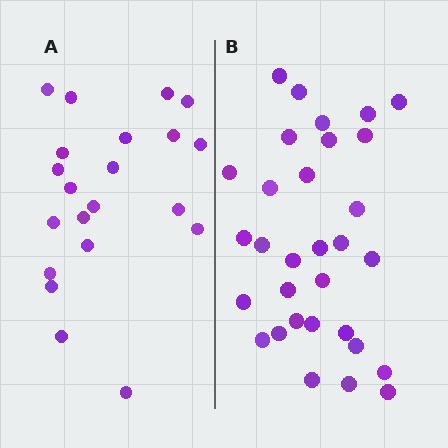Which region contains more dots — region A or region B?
Region B (the right region) has more dots.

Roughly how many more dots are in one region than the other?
Region B has roughly 10 or so more dots than region A.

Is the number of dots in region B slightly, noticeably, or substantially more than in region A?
Region B has substantially more. The ratio is roughly 1.5 to 1.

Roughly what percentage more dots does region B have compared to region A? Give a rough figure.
About 50% more.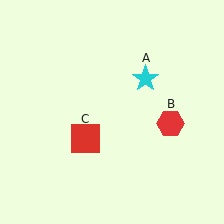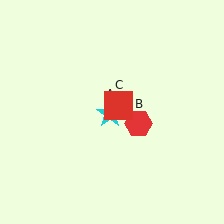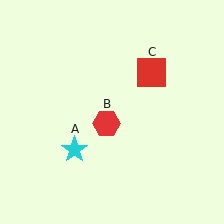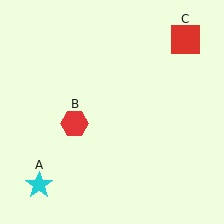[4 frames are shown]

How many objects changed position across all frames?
3 objects changed position: cyan star (object A), red hexagon (object B), red square (object C).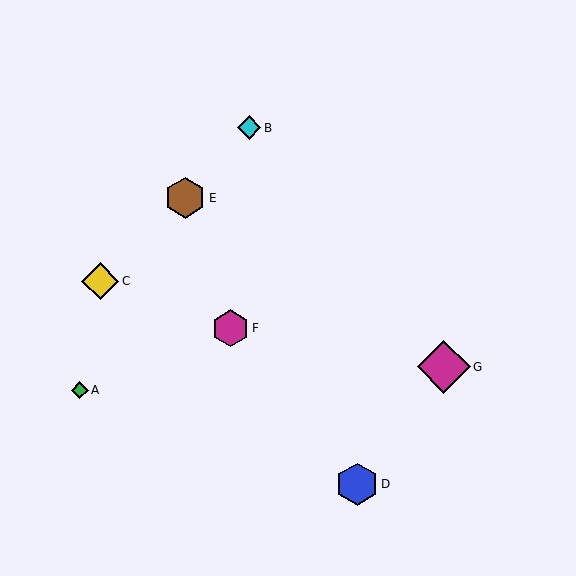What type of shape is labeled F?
Shape F is a magenta hexagon.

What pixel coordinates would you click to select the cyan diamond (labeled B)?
Click at (249, 128) to select the cyan diamond B.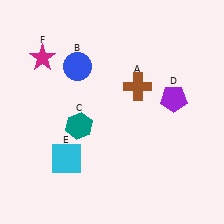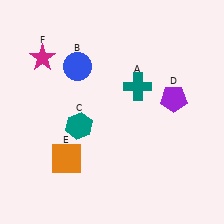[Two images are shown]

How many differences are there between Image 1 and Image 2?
There are 2 differences between the two images.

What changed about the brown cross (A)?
In Image 1, A is brown. In Image 2, it changed to teal.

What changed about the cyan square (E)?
In Image 1, E is cyan. In Image 2, it changed to orange.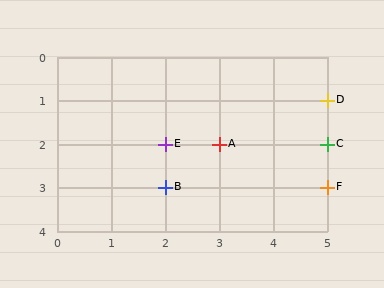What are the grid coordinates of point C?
Point C is at grid coordinates (5, 2).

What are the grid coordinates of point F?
Point F is at grid coordinates (5, 3).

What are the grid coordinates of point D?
Point D is at grid coordinates (5, 1).